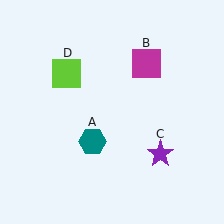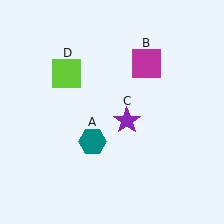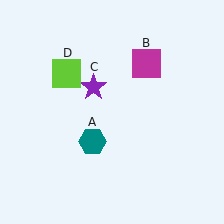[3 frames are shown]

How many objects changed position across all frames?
1 object changed position: purple star (object C).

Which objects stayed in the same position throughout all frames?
Teal hexagon (object A) and magenta square (object B) and lime square (object D) remained stationary.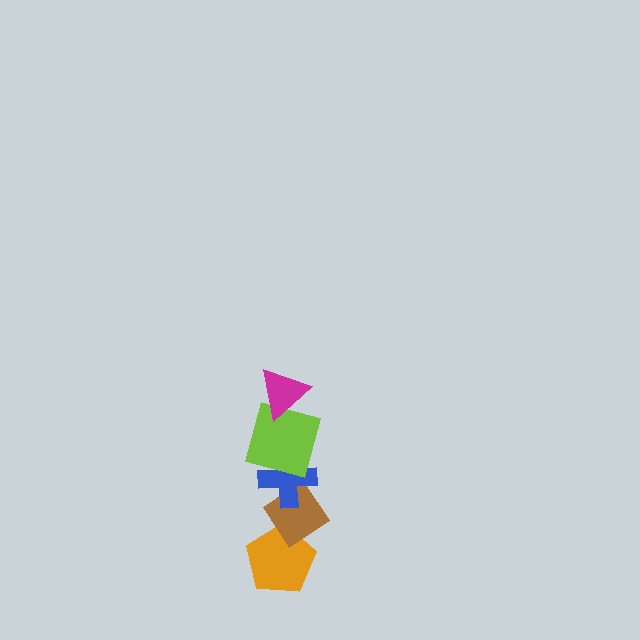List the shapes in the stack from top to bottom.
From top to bottom: the magenta triangle, the lime square, the blue cross, the brown diamond, the orange pentagon.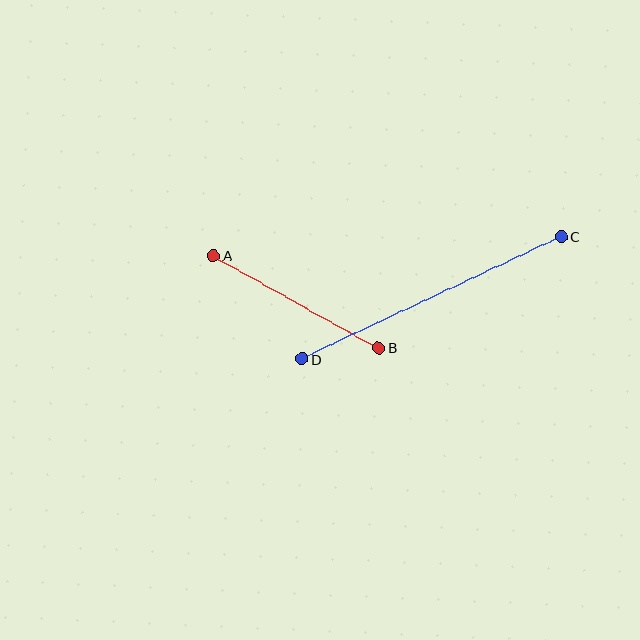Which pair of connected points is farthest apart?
Points C and D are farthest apart.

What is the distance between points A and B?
The distance is approximately 189 pixels.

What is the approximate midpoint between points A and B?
The midpoint is at approximately (296, 302) pixels.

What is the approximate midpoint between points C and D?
The midpoint is at approximately (432, 298) pixels.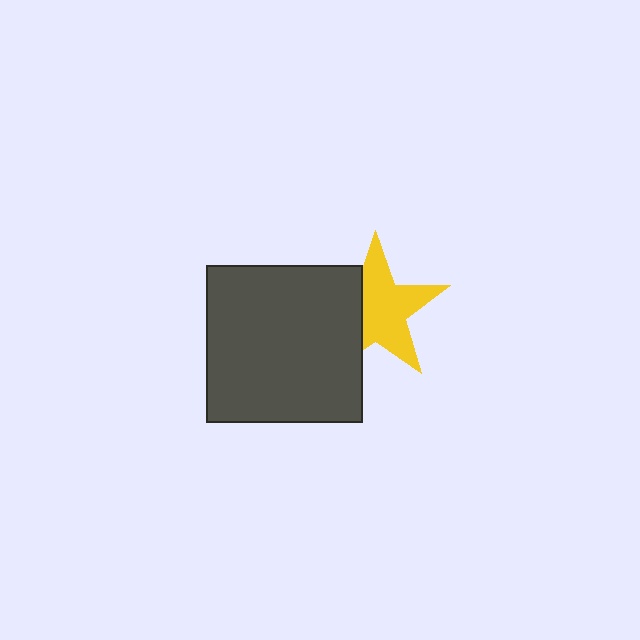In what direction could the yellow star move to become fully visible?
The yellow star could move right. That would shift it out from behind the dark gray square entirely.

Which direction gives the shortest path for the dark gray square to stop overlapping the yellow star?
Moving left gives the shortest separation.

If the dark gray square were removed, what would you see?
You would see the complete yellow star.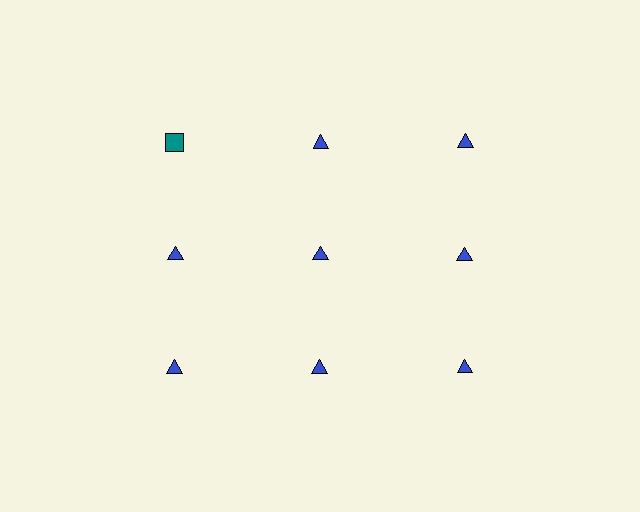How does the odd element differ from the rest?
It differs in both color (teal instead of blue) and shape (square instead of triangle).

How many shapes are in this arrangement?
There are 9 shapes arranged in a grid pattern.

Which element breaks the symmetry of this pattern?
The teal square in the top row, leftmost column breaks the symmetry. All other shapes are blue triangles.